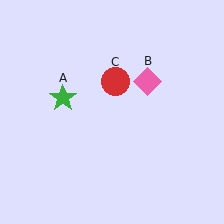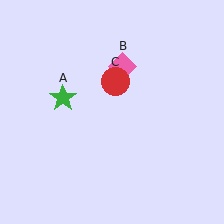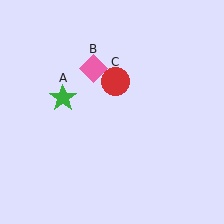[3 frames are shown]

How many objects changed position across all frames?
1 object changed position: pink diamond (object B).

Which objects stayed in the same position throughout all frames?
Green star (object A) and red circle (object C) remained stationary.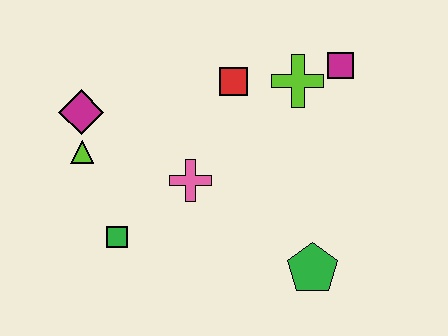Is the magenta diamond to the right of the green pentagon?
No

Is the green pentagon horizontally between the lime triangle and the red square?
No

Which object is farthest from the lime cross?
The green square is farthest from the lime cross.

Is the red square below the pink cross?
No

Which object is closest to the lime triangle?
The magenta diamond is closest to the lime triangle.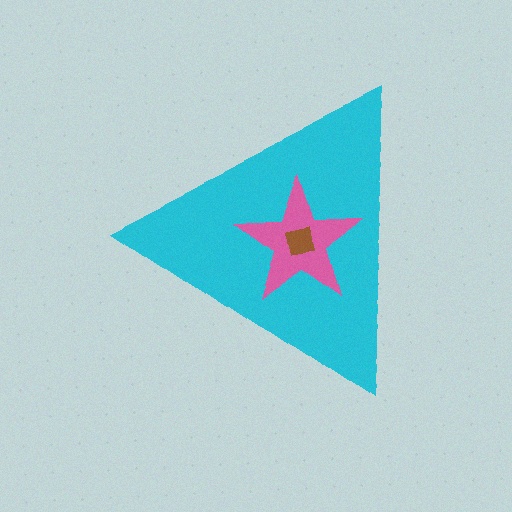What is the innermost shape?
The brown square.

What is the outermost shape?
The cyan triangle.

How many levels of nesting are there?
3.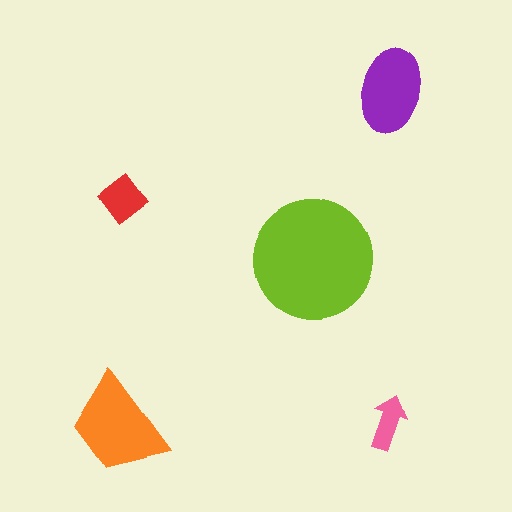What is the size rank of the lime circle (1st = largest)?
1st.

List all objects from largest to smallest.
The lime circle, the orange trapezoid, the purple ellipse, the red diamond, the pink arrow.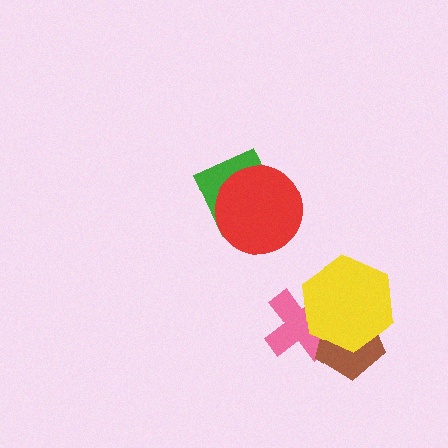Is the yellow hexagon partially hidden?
No, no other shape covers it.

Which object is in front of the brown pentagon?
The yellow hexagon is in front of the brown pentagon.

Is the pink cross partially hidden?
Yes, it is partially covered by another shape.